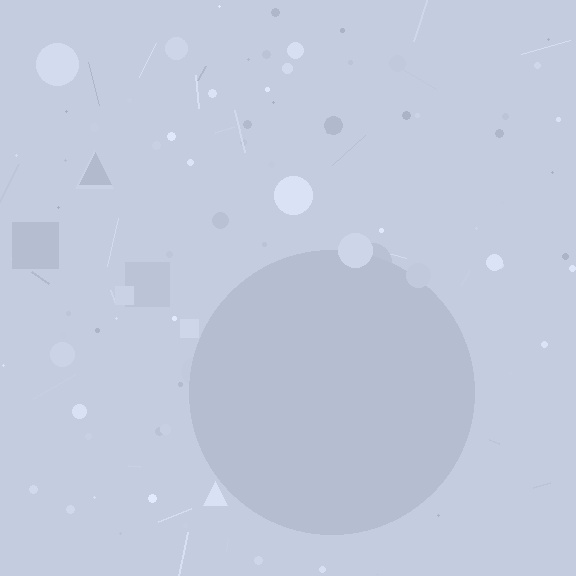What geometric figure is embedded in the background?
A circle is embedded in the background.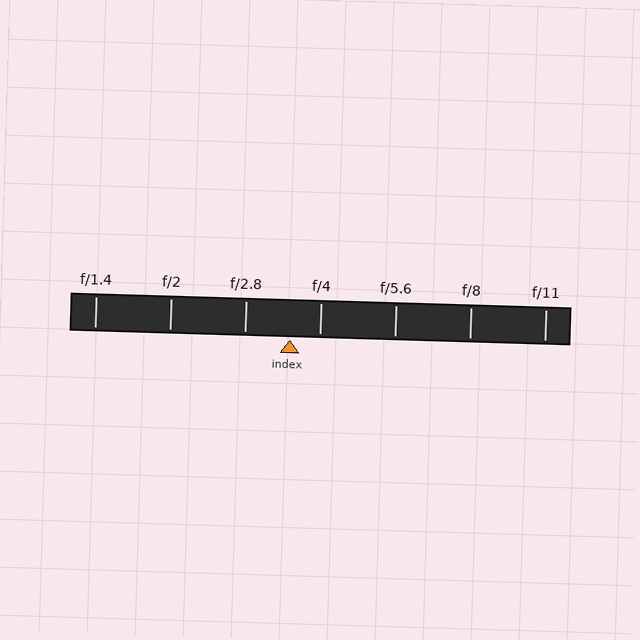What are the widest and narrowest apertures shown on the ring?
The widest aperture shown is f/1.4 and the narrowest is f/11.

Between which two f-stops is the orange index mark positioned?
The index mark is between f/2.8 and f/4.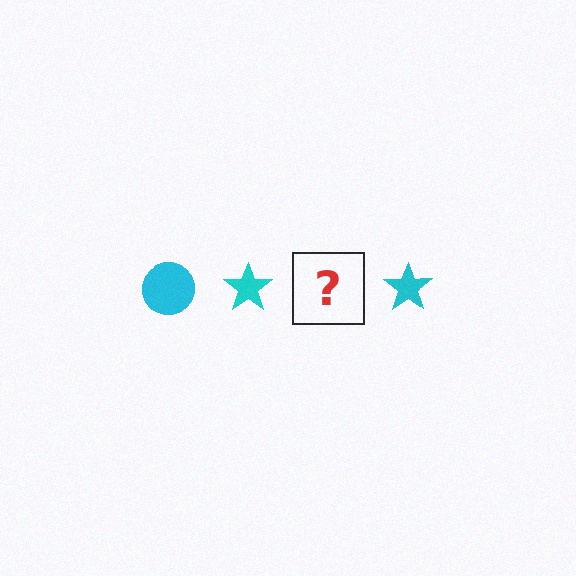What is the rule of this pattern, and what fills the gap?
The rule is that the pattern cycles through circle, star shapes in cyan. The gap should be filled with a cyan circle.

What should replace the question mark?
The question mark should be replaced with a cyan circle.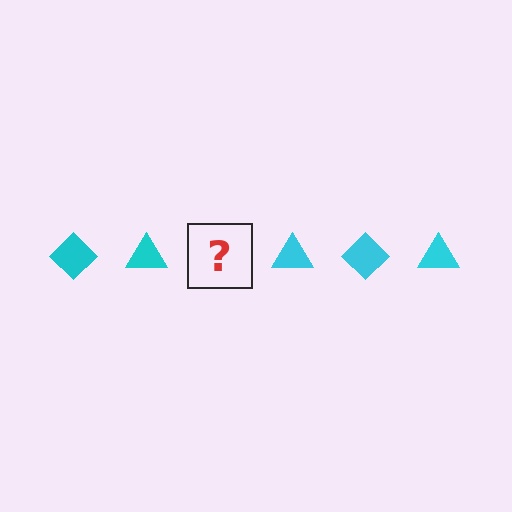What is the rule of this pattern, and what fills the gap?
The rule is that the pattern cycles through diamond, triangle shapes in cyan. The gap should be filled with a cyan diamond.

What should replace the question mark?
The question mark should be replaced with a cyan diamond.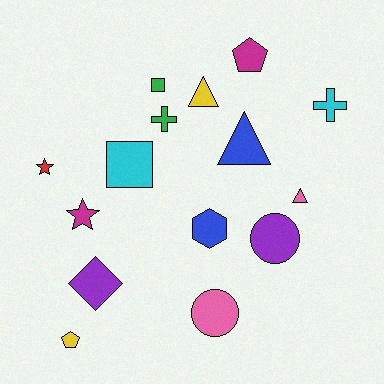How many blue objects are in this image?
There are 2 blue objects.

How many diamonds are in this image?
There is 1 diamond.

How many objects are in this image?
There are 15 objects.